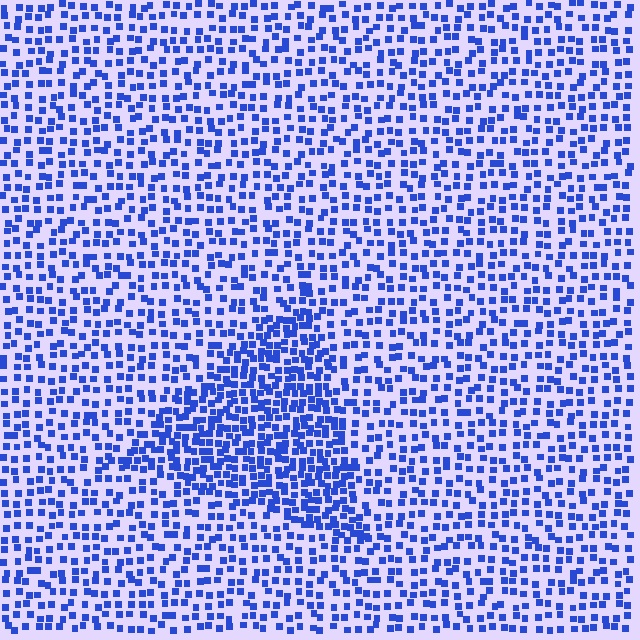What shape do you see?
I see a triangle.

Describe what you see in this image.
The image contains small blue elements arranged at two different densities. A triangle-shaped region is visible where the elements are more densely packed than the surrounding area.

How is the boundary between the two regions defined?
The boundary is defined by a change in element density (approximately 1.9x ratio). All elements are the same color, size, and shape.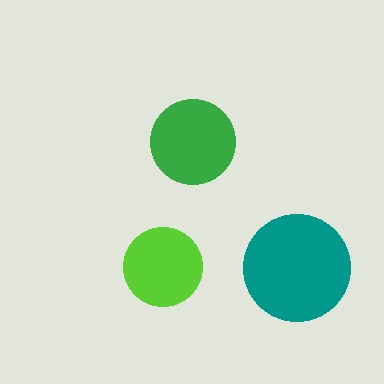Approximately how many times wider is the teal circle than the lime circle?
About 1.5 times wider.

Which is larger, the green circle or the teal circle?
The teal one.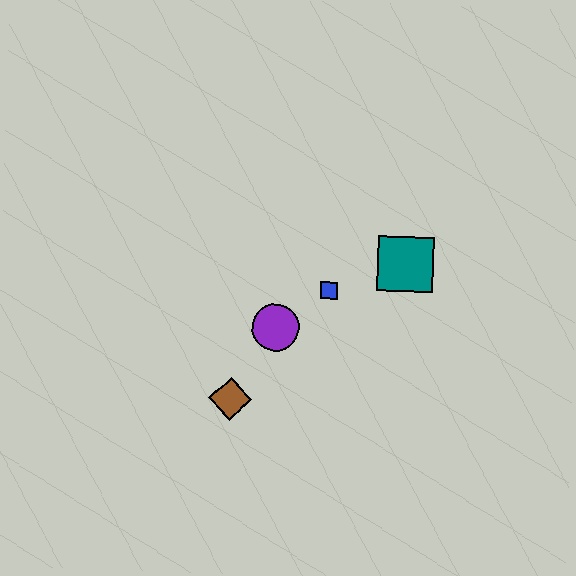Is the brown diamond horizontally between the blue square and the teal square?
No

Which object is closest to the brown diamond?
The purple circle is closest to the brown diamond.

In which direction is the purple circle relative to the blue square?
The purple circle is to the left of the blue square.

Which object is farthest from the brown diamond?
The teal square is farthest from the brown diamond.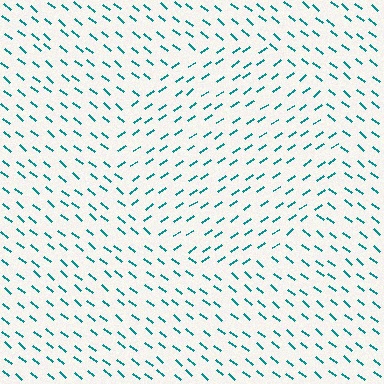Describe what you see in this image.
The image is filled with small teal line segments. A circle region in the image has lines oriented differently from the surrounding lines, creating a visible texture boundary.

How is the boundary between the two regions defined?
The boundary is defined purely by a change in line orientation (approximately 75 degrees difference). All lines are the same color and thickness.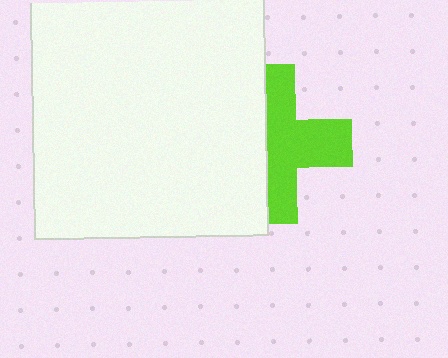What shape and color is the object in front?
The object in front is a white rectangle.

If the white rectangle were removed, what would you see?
You would see the complete lime cross.